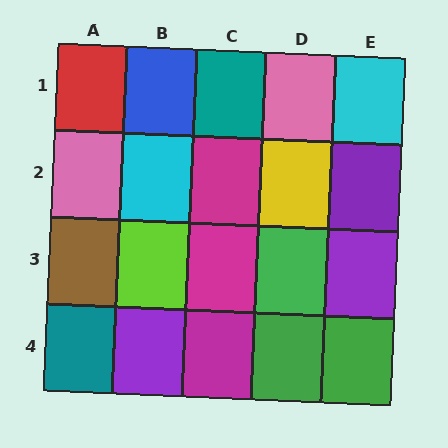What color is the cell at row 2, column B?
Cyan.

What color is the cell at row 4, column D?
Green.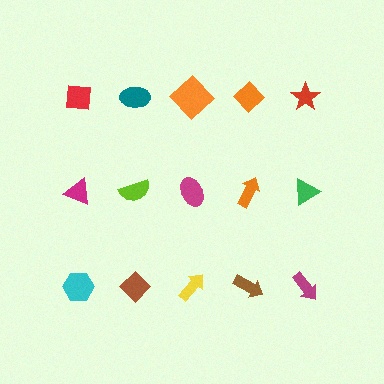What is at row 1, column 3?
An orange diamond.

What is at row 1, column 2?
A teal ellipse.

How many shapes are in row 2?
5 shapes.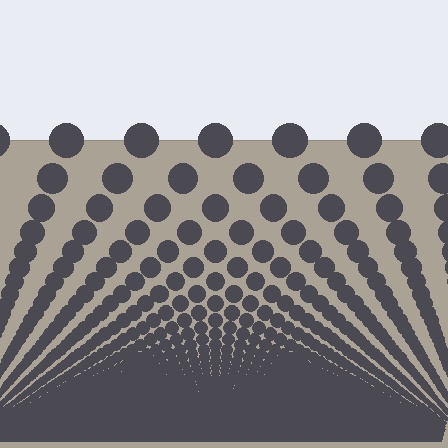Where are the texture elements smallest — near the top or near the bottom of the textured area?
Near the bottom.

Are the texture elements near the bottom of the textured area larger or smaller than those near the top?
Smaller. The gradient is inverted — elements near the bottom are smaller and denser.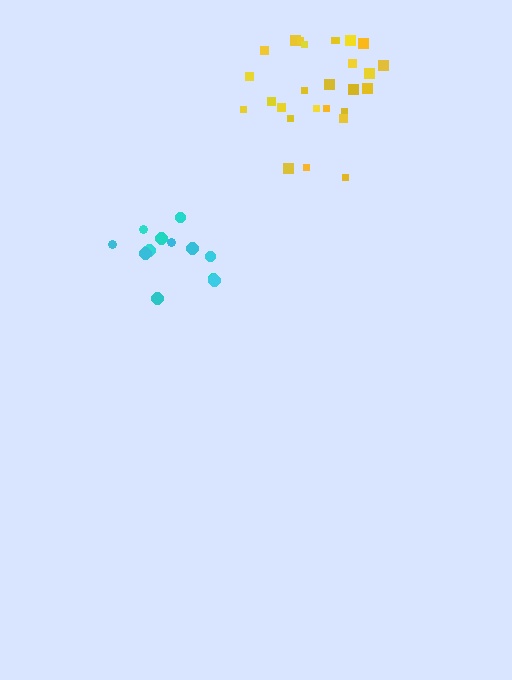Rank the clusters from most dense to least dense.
yellow, cyan.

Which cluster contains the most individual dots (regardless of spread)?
Yellow (29).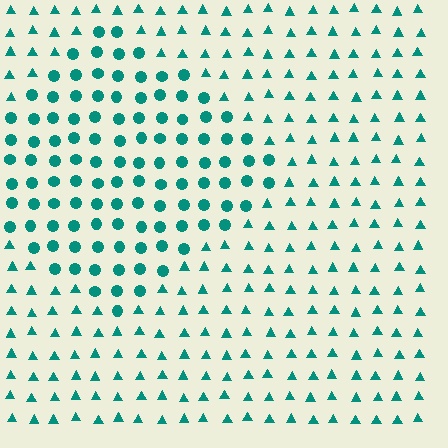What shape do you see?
I see a diamond.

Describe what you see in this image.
The image is filled with small teal elements arranged in a uniform grid. A diamond-shaped region contains circles, while the surrounding area contains triangles. The boundary is defined purely by the change in element shape.